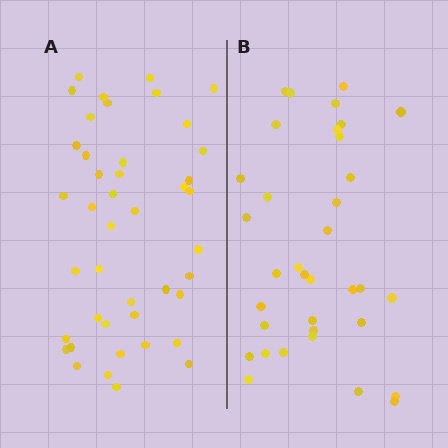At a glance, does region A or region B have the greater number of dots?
Region A (the left region) has more dots.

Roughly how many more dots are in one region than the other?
Region A has roughly 8 or so more dots than region B.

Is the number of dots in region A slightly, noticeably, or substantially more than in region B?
Region A has only slightly more — the two regions are fairly close. The ratio is roughly 1.2 to 1.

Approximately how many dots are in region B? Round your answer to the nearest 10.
About 40 dots. (The exact count is 35, which rounds to 40.)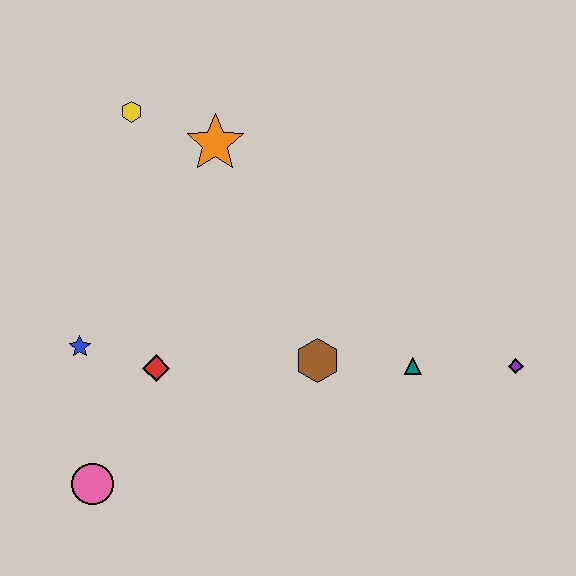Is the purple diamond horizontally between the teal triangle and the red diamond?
No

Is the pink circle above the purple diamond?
No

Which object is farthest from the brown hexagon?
The yellow hexagon is farthest from the brown hexagon.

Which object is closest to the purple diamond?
The teal triangle is closest to the purple diamond.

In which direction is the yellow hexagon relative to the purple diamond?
The yellow hexagon is to the left of the purple diamond.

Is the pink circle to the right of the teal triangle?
No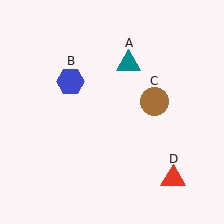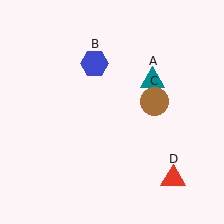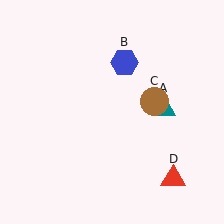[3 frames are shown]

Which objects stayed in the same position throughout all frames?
Brown circle (object C) and red triangle (object D) remained stationary.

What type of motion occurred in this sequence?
The teal triangle (object A), blue hexagon (object B) rotated clockwise around the center of the scene.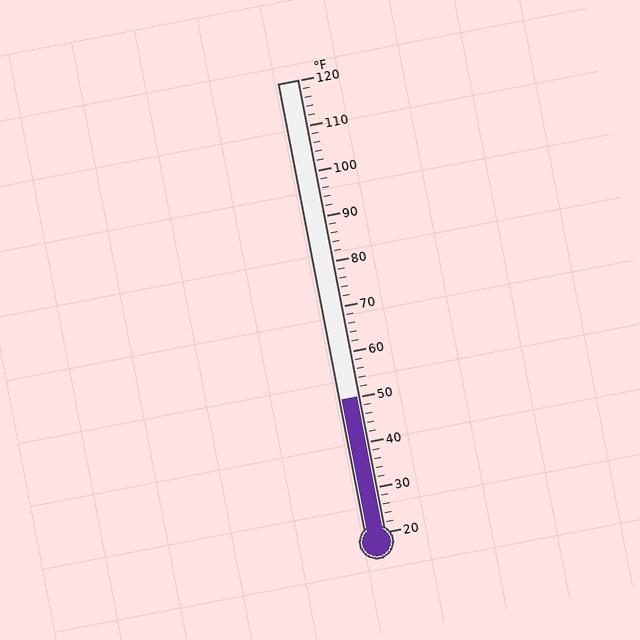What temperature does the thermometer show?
The thermometer shows approximately 50°F.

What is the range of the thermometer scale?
The thermometer scale ranges from 20°F to 120°F.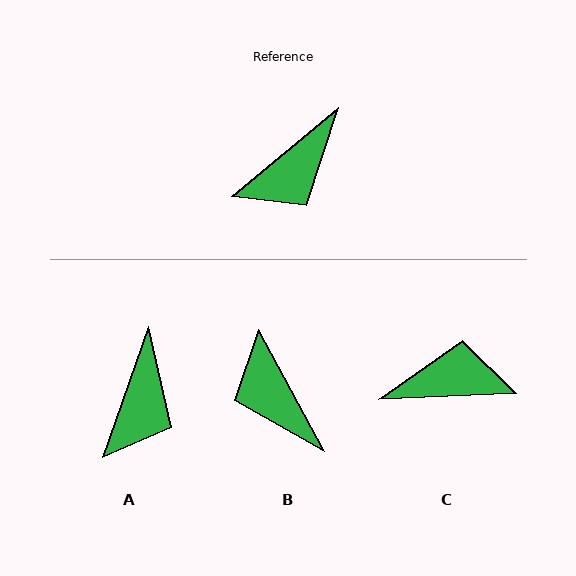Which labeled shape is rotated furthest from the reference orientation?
C, about 143 degrees away.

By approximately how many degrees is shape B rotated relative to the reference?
Approximately 101 degrees clockwise.